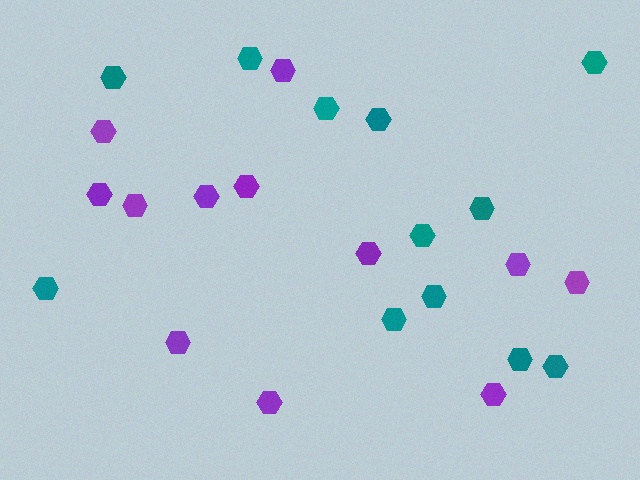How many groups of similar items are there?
There are 2 groups: one group of purple hexagons (12) and one group of teal hexagons (12).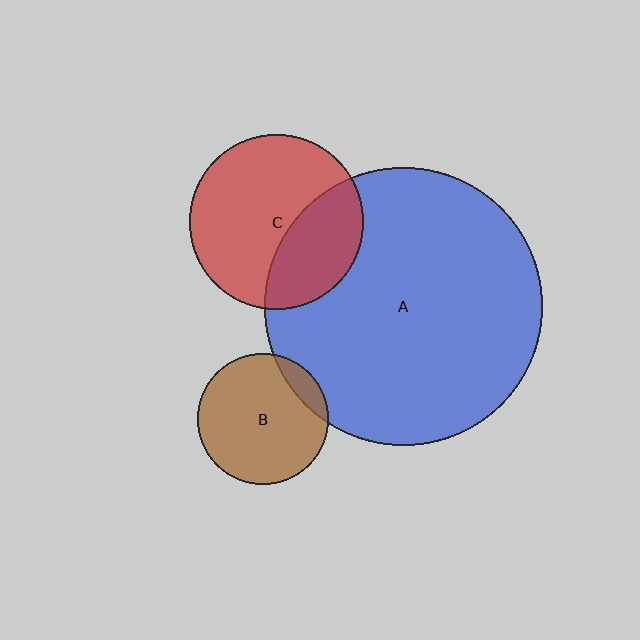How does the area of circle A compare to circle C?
Approximately 2.5 times.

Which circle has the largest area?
Circle A (blue).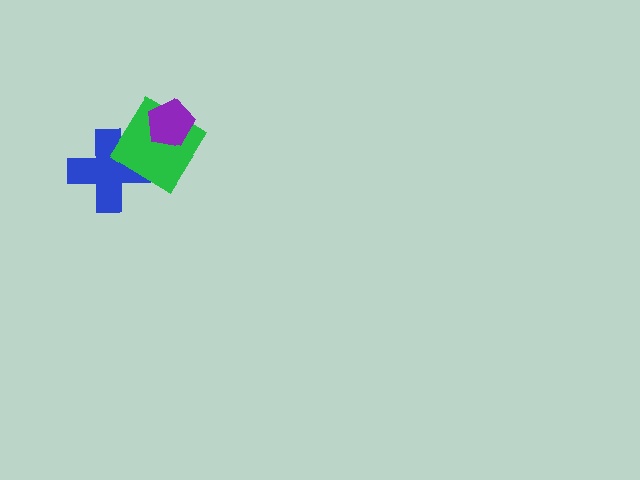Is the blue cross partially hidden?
Yes, it is partially covered by another shape.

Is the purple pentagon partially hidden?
No, no other shape covers it.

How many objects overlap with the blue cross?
1 object overlaps with the blue cross.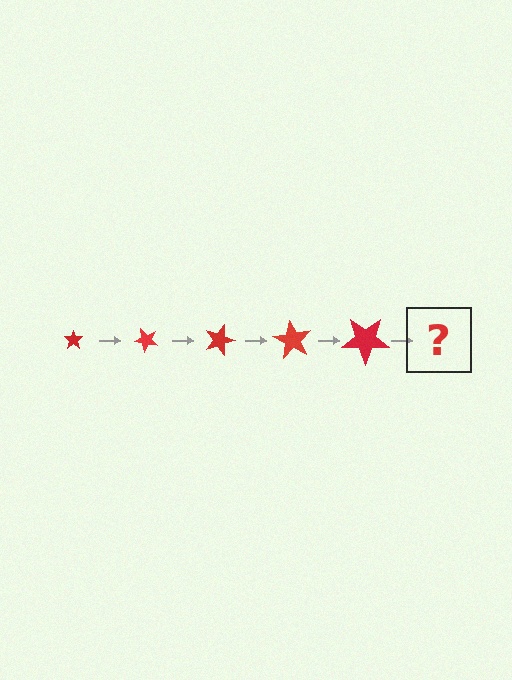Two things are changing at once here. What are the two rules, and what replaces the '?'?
The two rules are that the star grows larger each step and it rotates 45 degrees each step. The '?' should be a star, larger than the previous one and rotated 225 degrees from the start.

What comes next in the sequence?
The next element should be a star, larger than the previous one and rotated 225 degrees from the start.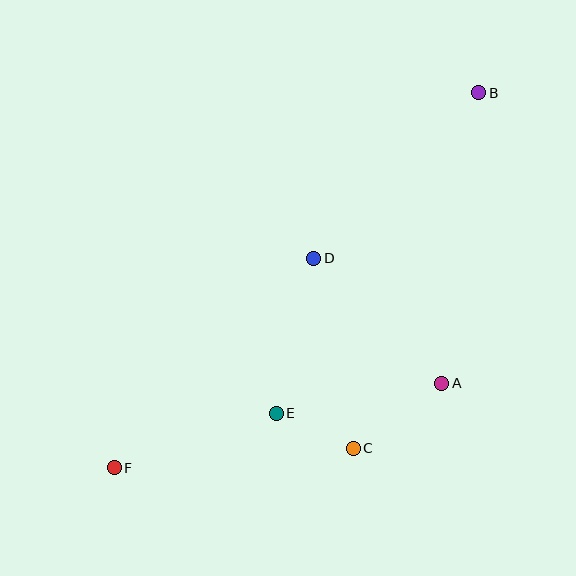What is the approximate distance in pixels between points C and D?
The distance between C and D is approximately 194 pixels.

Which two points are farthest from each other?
Points B and F are farthest from each other.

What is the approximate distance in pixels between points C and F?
The distance between C and F is approximately 240 pixels.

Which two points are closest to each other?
Points C and E are closest to each other.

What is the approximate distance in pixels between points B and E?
The distance between B and E is approximately 379 pixels.